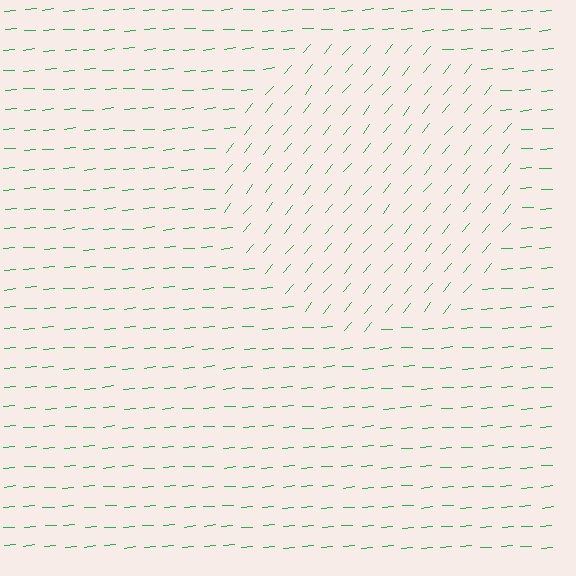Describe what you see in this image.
The image is filled with small green line segments. A circle region in the image has lines oriented differently from the surrounding lines, creating a visible texture boundary.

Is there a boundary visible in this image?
Yes, there is a texture boundary formed by a change in line orientation.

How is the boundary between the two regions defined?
The boundary is defined purely by a change in line orientation (approximately 45 degrees difference). All lines are the same color and thickness.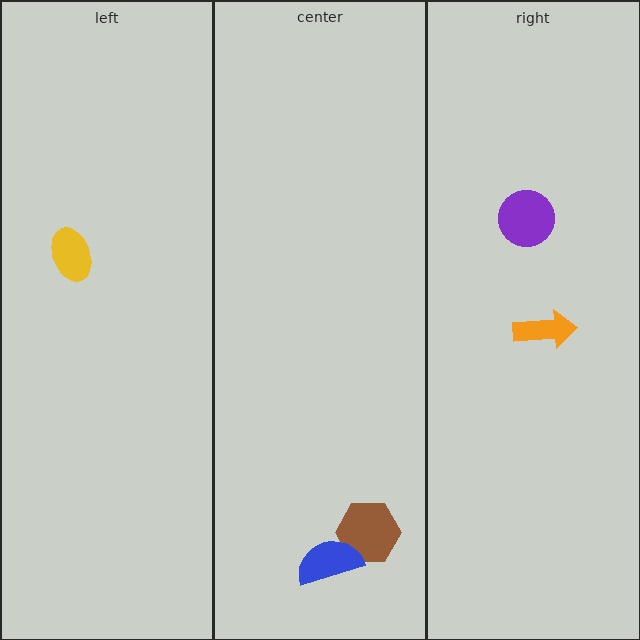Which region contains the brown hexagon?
The center region.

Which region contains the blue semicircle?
The center region.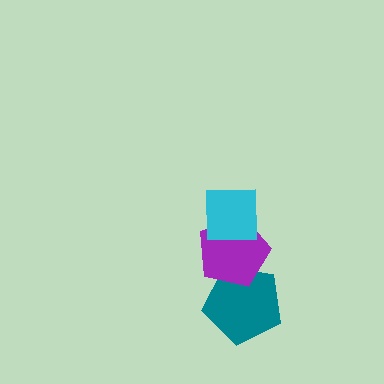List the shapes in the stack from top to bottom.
From top to bottom: the cyan square, the purple pentagon, the teal pentagon.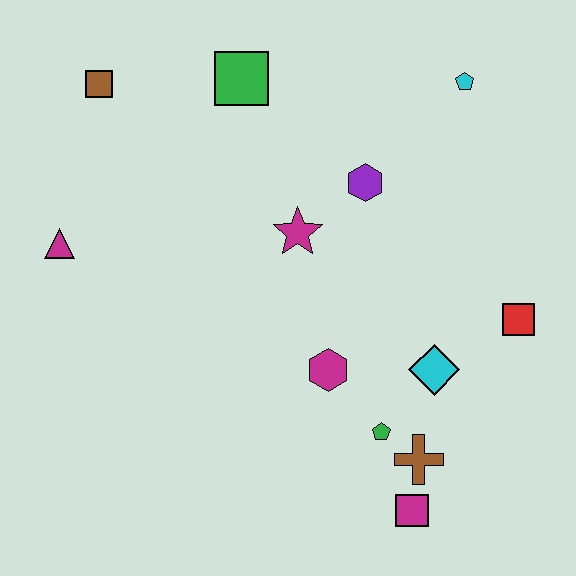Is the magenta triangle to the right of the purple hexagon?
No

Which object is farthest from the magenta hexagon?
The brown square is farthest from the magenta hexagon.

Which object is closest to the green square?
The brown square is closest to the green square.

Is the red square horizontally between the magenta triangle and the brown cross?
No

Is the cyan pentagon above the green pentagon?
Yes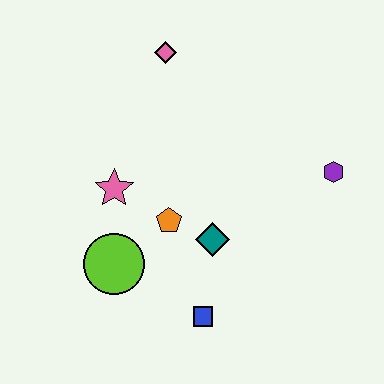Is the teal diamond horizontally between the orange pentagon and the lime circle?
No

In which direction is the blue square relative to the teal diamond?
The blue square is below the teal diamond.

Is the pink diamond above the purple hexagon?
Yes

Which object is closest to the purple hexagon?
The teal diamond is closest to the purple hexagon.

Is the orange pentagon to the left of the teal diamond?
Yes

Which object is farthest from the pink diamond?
The blue square is farthest from the pink diamond.